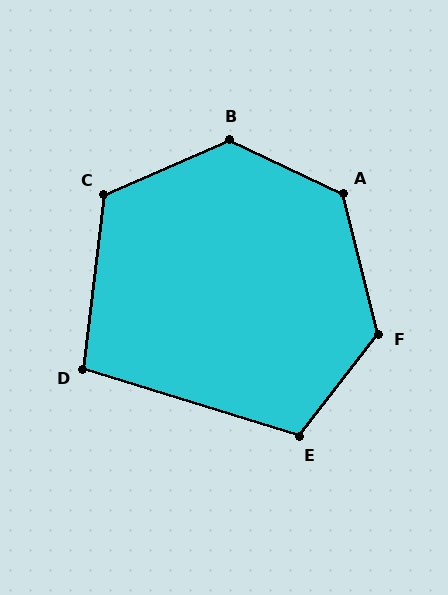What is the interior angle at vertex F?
Approximately 129 degrees (obtuse).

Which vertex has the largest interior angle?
B, at approximately 131 degrees.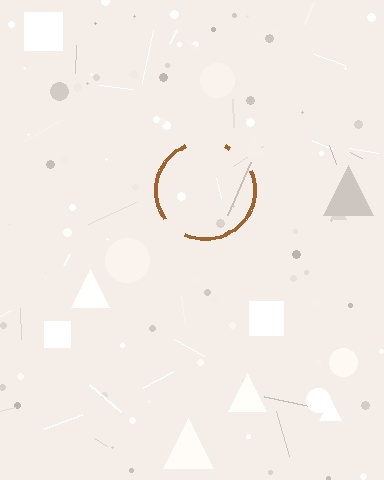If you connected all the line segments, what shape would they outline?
They would outline a circle.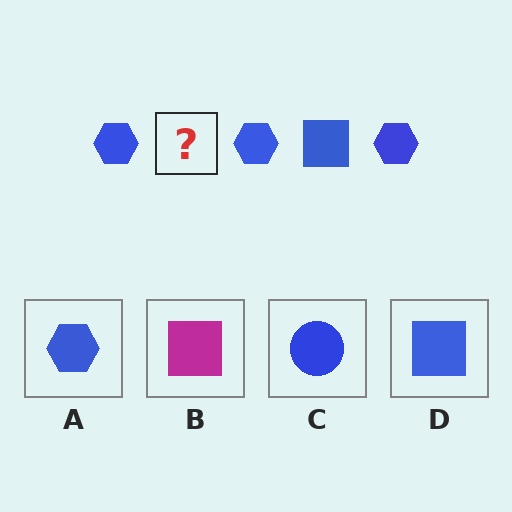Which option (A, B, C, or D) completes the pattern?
D.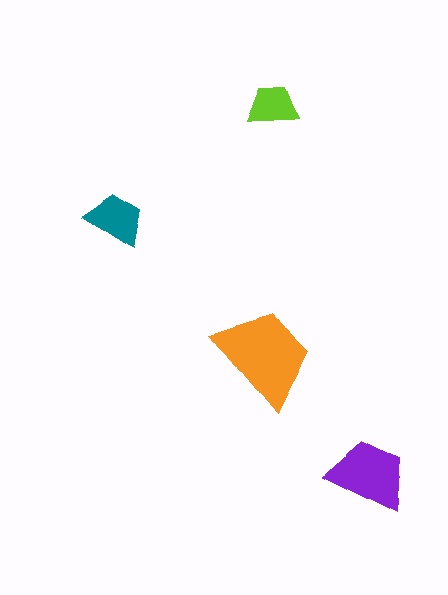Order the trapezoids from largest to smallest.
the orange one, the purple one, the teal one, the lime one.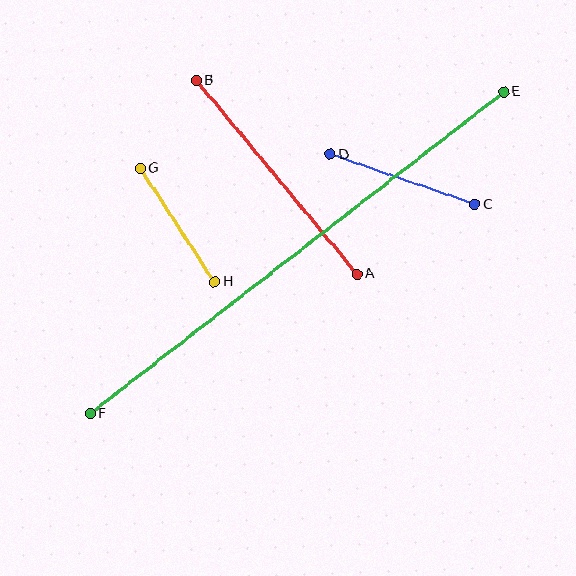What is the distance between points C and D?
The distance is approximately 153 pixels.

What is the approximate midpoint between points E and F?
The midpoint is at approximately (297, 253) pixels.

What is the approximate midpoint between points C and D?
The midpoint is at approximately (403, 179) pixels.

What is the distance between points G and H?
The distance is approximately 135 pixels.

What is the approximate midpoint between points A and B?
The midpoint is at approximately (277, 177) pixels.